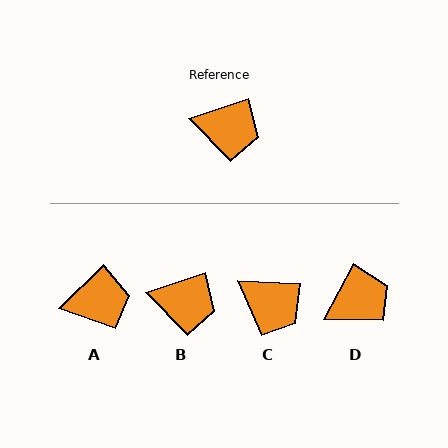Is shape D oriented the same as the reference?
No, it is off by about 44 degrees.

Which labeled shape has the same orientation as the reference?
B.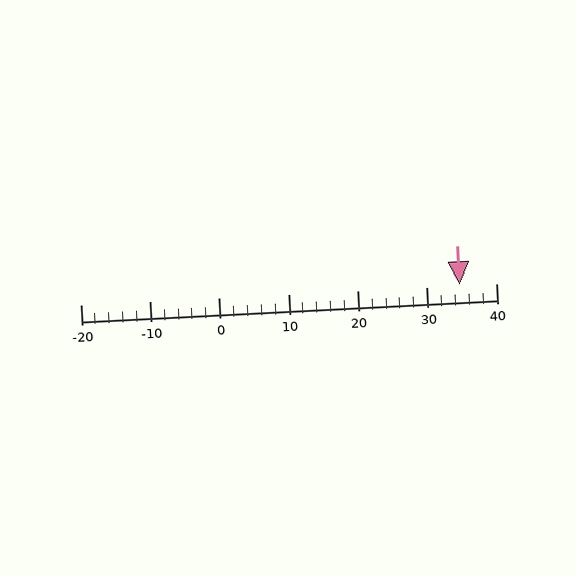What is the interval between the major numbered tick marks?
The major tick marks are spaced 10 units apart.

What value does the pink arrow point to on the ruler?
The pink arrow points to approximately 35.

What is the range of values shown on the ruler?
The ruler shows values from -20 to 40.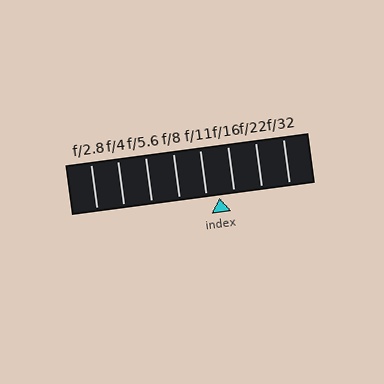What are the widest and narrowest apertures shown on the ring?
The widest aperture shown is f/2.8 and the narrowest is f/32.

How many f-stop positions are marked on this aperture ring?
There are 8 f-stop positions marked.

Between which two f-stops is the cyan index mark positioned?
The index mark is between f/11 and f/16.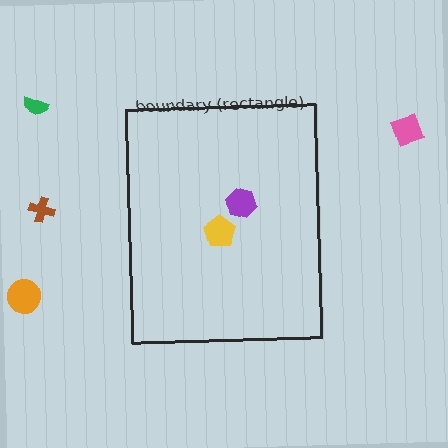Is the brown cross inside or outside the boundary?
Outside.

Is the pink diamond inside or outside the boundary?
Outside.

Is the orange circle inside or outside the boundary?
Outside.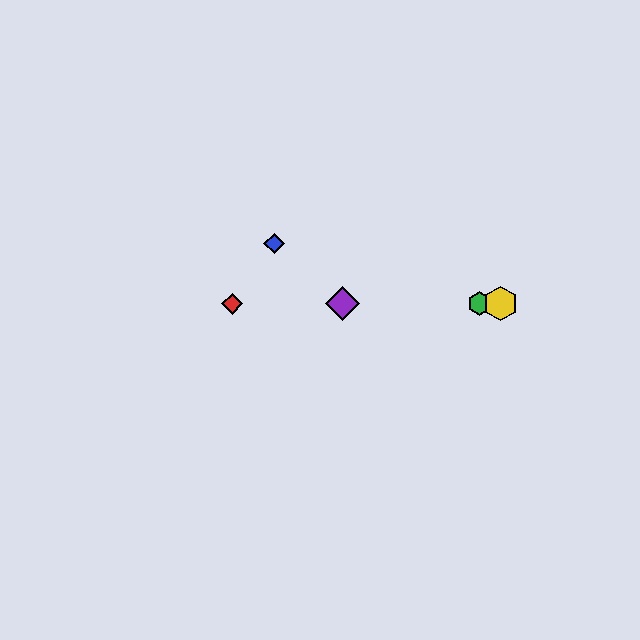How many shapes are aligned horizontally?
4 shapes (the red diamond, the green hexagon, the yellow hexagon, the purple diamond) are aligned horizontally.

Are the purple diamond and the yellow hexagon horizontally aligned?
Yes, both are at y≈304.